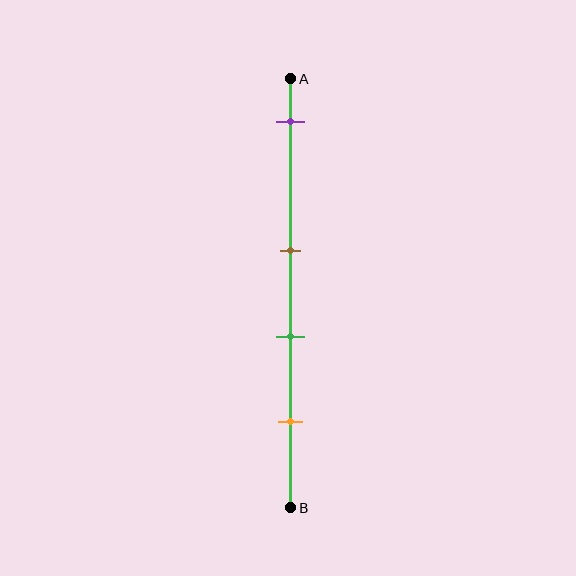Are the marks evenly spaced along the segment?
No, the marks are not evenly spaced.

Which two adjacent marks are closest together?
The brown and green marks are the closest adjacent pair.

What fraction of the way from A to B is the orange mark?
The orange mark is approximately 80% (0.8) of the way from A to B.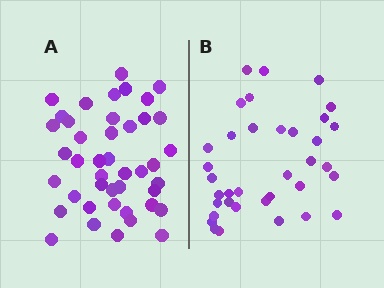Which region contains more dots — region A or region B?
Region A (the left region) has more dots.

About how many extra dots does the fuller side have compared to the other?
Region A has roughly 8 or so more dots than region B.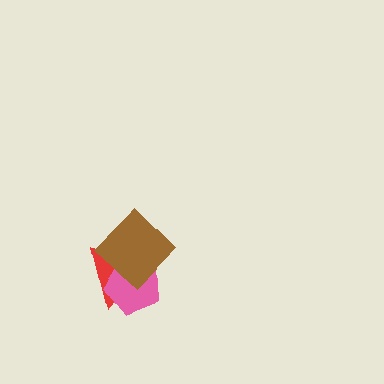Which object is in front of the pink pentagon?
The brown diamond is in front of the pink pentagon.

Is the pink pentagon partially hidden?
Yes, it is partially covered by another shape.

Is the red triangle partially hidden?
Yes, it is partially covered by another shape.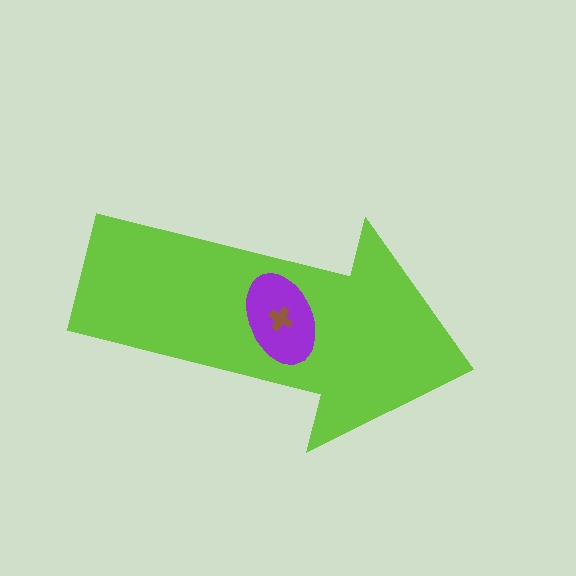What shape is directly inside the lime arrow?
The purple ellipse.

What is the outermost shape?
The lime arrow.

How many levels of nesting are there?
3.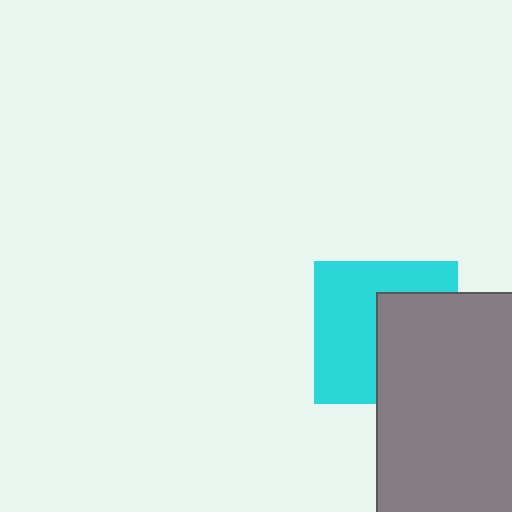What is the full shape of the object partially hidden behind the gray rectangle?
The partially hidden object is a cyan square.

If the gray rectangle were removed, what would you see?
You would see the complete cyan square.